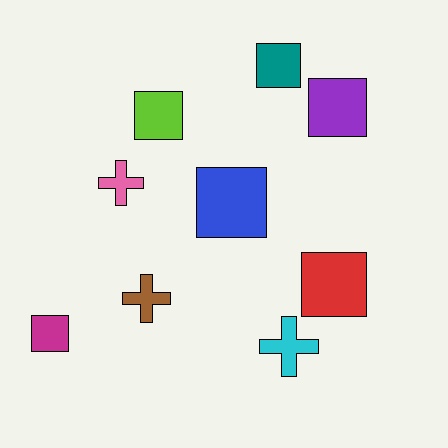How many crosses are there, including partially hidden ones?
There are 3 crosses.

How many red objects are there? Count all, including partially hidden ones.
There is 1 red object.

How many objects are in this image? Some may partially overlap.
There are 9 objects.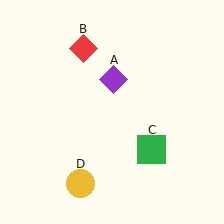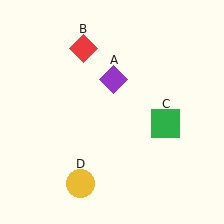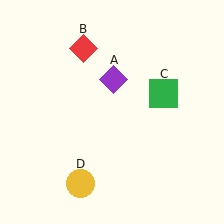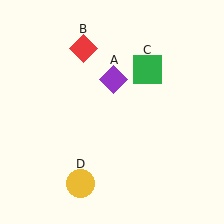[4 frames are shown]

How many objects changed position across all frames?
1 object changed position: green square (object C).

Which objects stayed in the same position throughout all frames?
Purple diamond (object A) and red diamond (object B) and yellow circle (object D) remained stationary.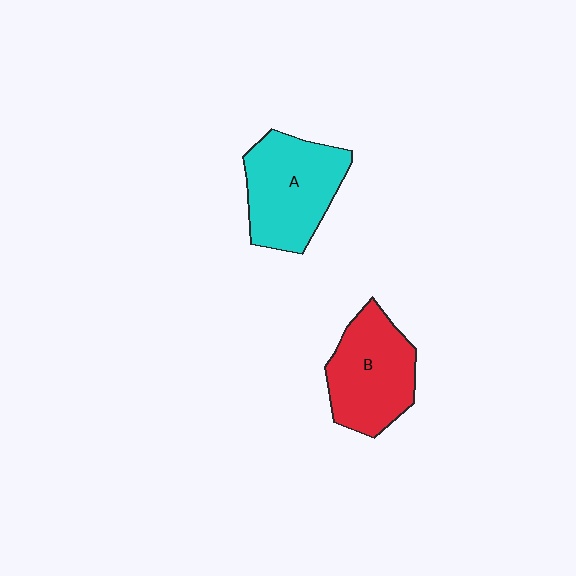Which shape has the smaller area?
Shape B (red).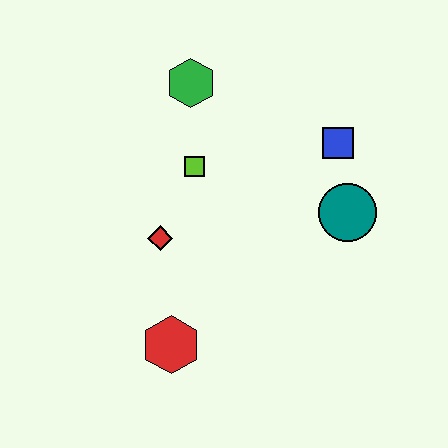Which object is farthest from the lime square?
The red hexagon is farthest from the lime square.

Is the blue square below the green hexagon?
Yes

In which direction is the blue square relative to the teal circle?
The blue square is above the teal circle.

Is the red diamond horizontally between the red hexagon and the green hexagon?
No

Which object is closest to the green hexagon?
The lime square is closest to the green hexagon.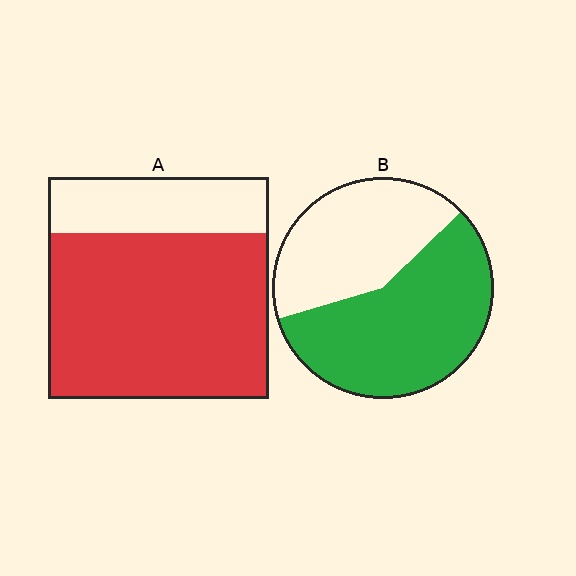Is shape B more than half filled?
Yes.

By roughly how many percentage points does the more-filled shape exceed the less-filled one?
By roughly 15 percentage points (A over B).